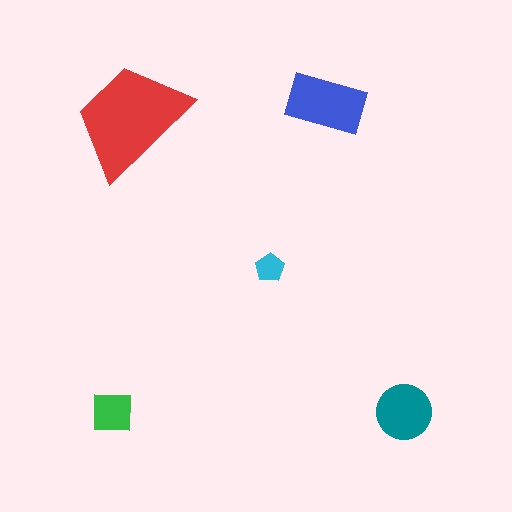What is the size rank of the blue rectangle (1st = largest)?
2nd.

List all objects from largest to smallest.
The red trapezoid, the blue rectangle, the teal circle, the green square, the cyan pentagon.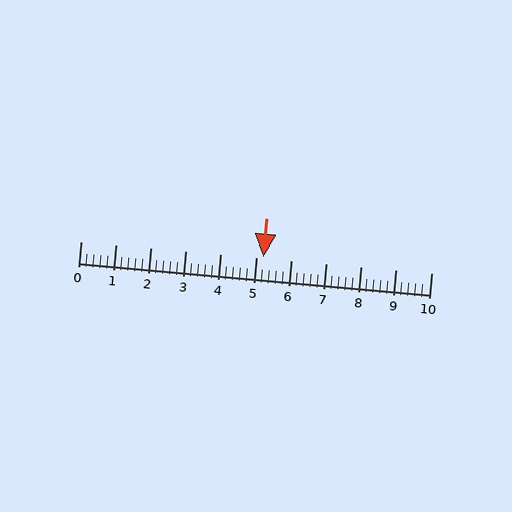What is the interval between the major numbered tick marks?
The major tick marks are spaced 1 units apart.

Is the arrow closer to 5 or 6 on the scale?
The arrow is closer to 5.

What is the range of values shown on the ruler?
The ruler shows values from 0 to 10.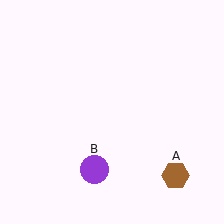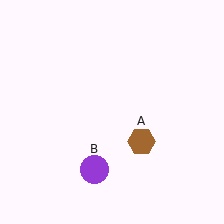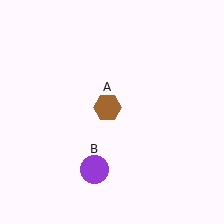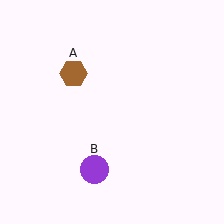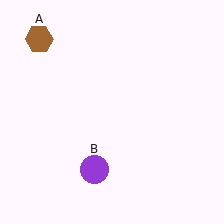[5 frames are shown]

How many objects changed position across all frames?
1 object changed position: brown hexagon (object A).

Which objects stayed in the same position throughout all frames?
Purple circle (object B) remained stationary.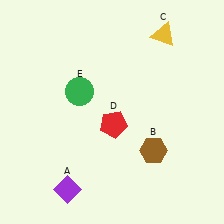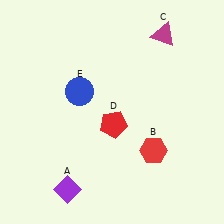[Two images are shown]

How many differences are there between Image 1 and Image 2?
There are 3 differences between the two images.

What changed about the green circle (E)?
In Image 1, E is green. In Image 2, it changed to blue.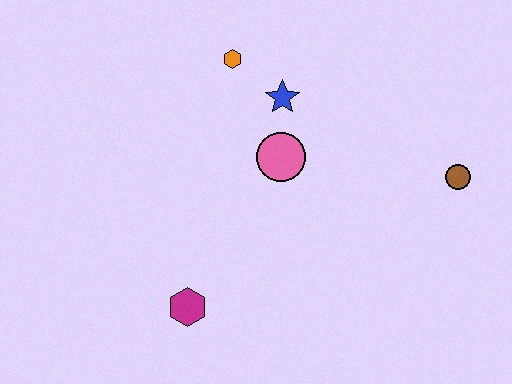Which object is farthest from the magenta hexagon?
The brown circle is farthest from the magenta hexagon.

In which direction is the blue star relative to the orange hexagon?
The blue star is to the right of the orange hexagon.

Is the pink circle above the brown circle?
Yes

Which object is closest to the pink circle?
The blue star is closest to the pink circle.